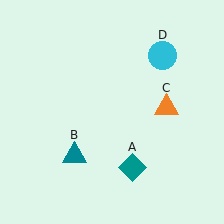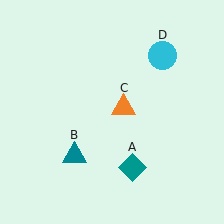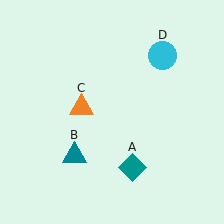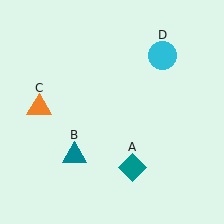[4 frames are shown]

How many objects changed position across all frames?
1 object changed position: orange triangle (object C).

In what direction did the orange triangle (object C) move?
The orange triangle (object C) moved left.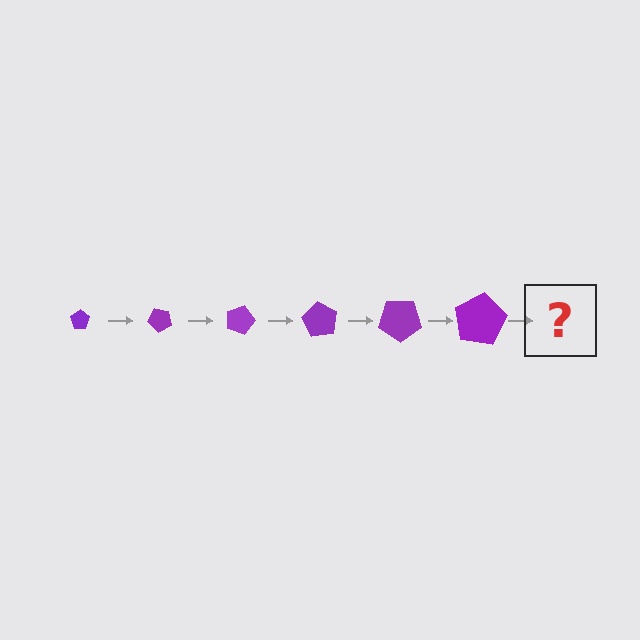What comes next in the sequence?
The next element should be a pentagon, larger than the previous one and rotated 270 degrees from the start.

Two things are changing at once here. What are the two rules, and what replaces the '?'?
The two rules are that the pentagon grows larger each step and it rotates 45 degrees each step. The '?' should be a pentagon, larger than the previous one and rotated 270 degrees from the start.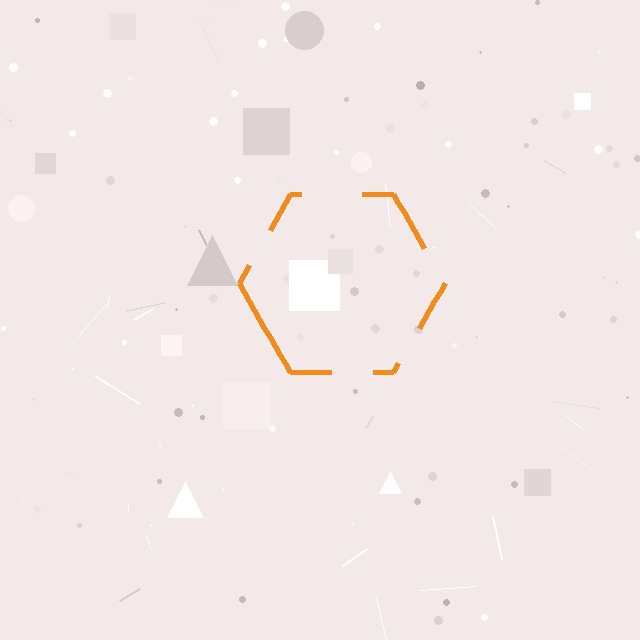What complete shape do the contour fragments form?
The contour fragments form a hexagon.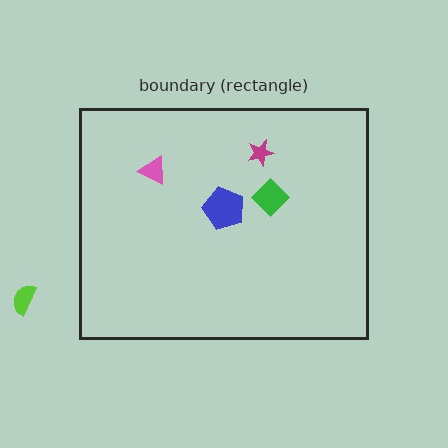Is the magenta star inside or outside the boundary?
Inside.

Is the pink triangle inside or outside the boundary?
Inside.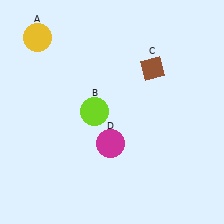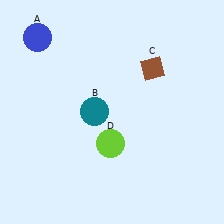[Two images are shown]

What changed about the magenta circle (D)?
In Image 1, D is magenta. In Image 2, it changed to lime.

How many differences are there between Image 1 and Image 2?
There are 3 differences between the two images.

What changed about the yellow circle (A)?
In Image 1, A is yellow. In Image 2, it changed to blue.